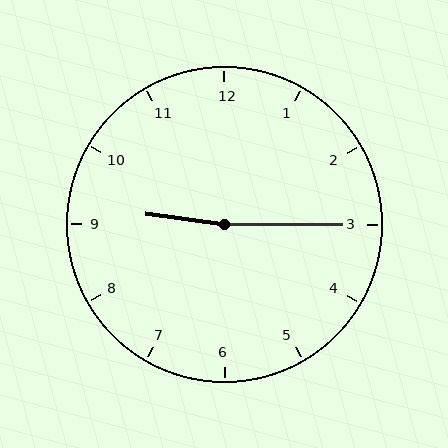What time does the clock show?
9:15.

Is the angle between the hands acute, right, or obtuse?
It is obtuse.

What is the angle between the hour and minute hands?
Approximately 172 degrees.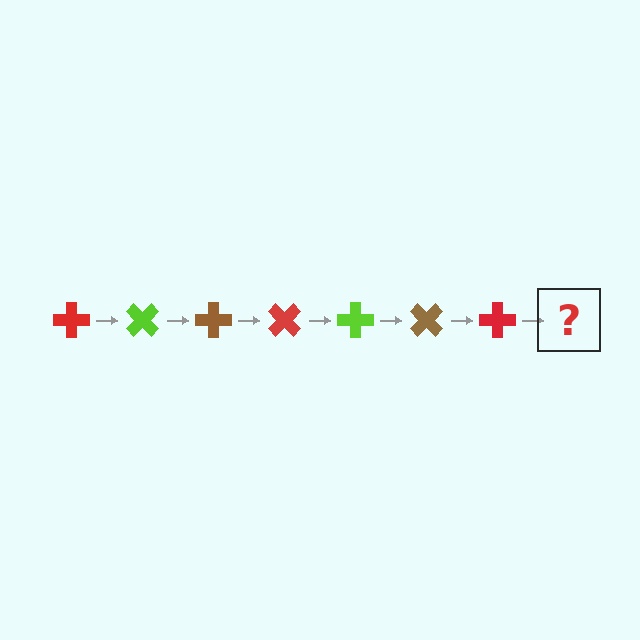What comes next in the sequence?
The next element should be a lime cross, rotated 315 degrees from the start.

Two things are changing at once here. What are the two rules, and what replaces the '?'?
The two rules are that it rotates 45 degrees each step and the color cycles through red, lime, and brown. The '?' should be a lime cross, rotated 315 degrees from the start.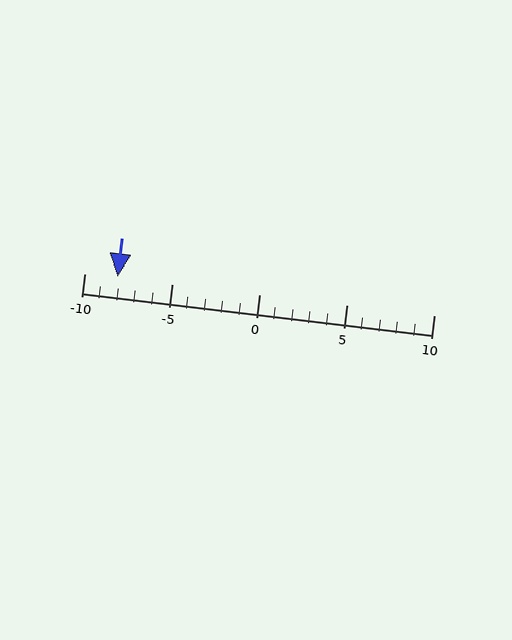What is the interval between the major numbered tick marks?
The major tick marks are spaced 5 units apart.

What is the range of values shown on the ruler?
The ruler shows values from -10 to 10.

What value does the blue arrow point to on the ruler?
The blue arrow points to approximately -8.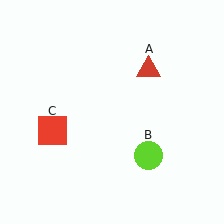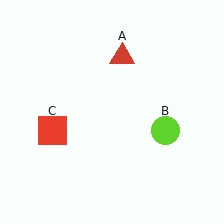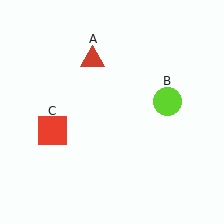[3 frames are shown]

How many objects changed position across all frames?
2 objects changed position: red triangle (object A), lime circle (object B).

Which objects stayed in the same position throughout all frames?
Red square (object C) remained stationary.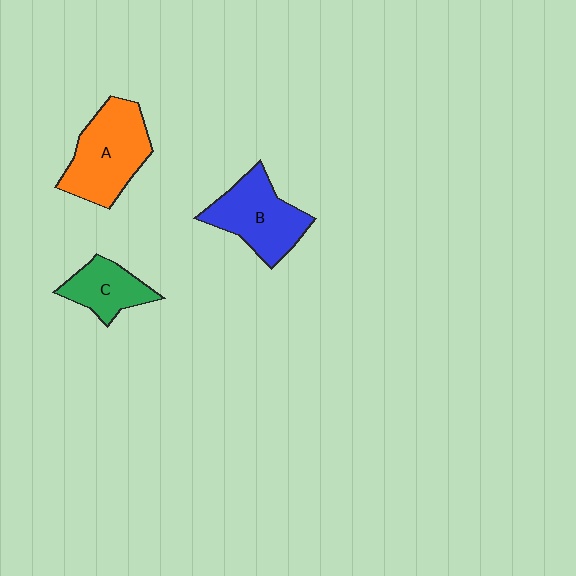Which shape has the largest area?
Shape A (orange).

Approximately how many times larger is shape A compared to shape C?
Approximately 1.7 times.